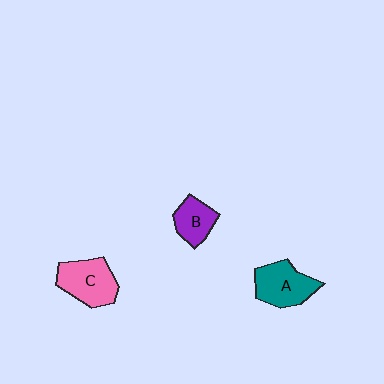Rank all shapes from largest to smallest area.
From largest to smallest: C (pink), A (teal), B (purple).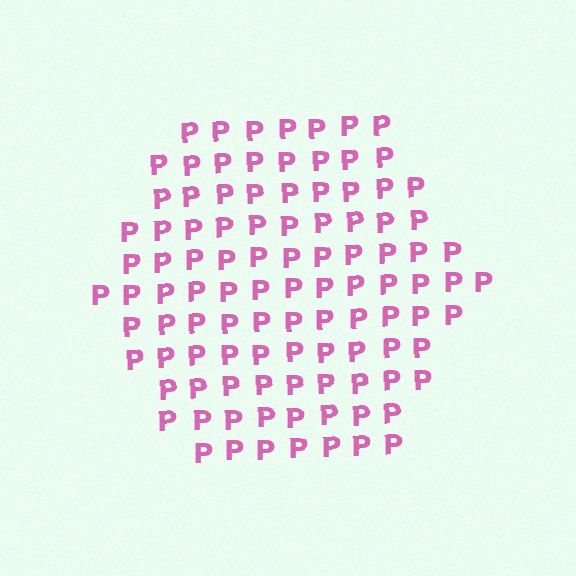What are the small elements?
The small elements are letter P's.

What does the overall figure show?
The overall figure shows a hexagon.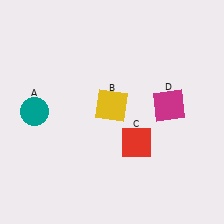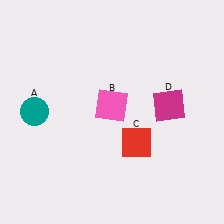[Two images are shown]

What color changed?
The square (B) changed from yellow in Image 1 to pink in Image 2.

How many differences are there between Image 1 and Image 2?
There is 1 difference between the two images.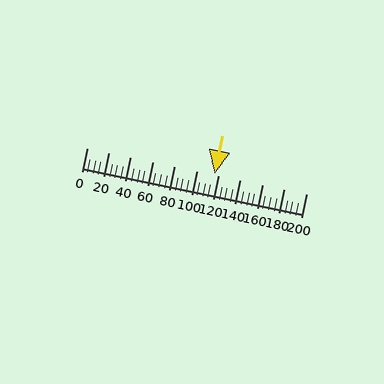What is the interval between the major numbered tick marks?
The major tick marks are spaced 20 units apart.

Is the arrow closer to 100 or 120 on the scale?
The arrow is closer to 120.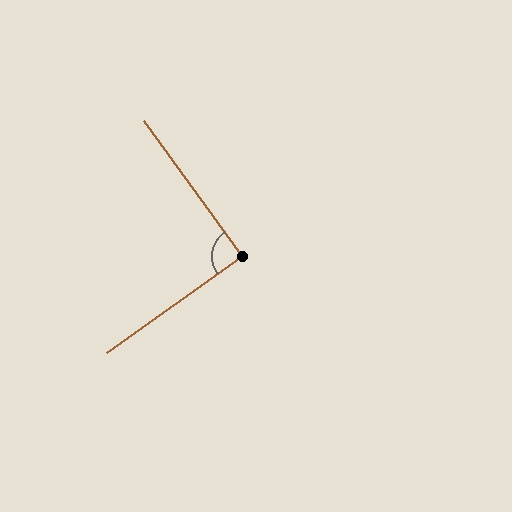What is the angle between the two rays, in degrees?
Approximately 90 degrees.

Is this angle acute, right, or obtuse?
It is approximately a right angle.